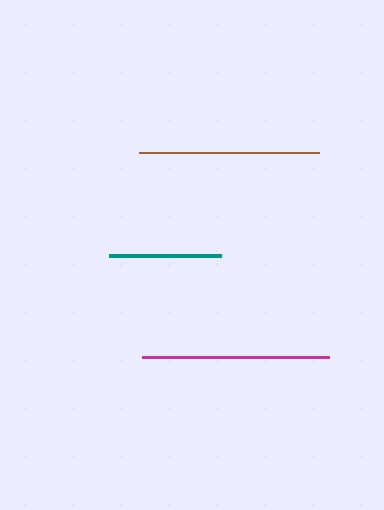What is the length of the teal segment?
The teal segment is approximately 112 pixels long.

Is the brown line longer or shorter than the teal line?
The brown line is longer than the teal line.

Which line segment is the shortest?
The teal line is the shortest at approximately 112 pixels.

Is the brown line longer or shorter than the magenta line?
The magenta line is longer than the brown line.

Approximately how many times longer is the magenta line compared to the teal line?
The magenta line is approximately 1.7 times the length of the teal line.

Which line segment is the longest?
The magenta line is the longest at approximately 188 pixels.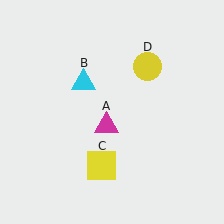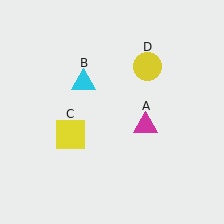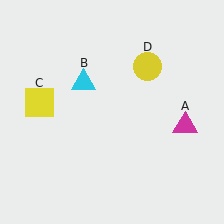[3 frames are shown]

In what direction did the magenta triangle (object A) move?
The magenta triangle (object A) moved right.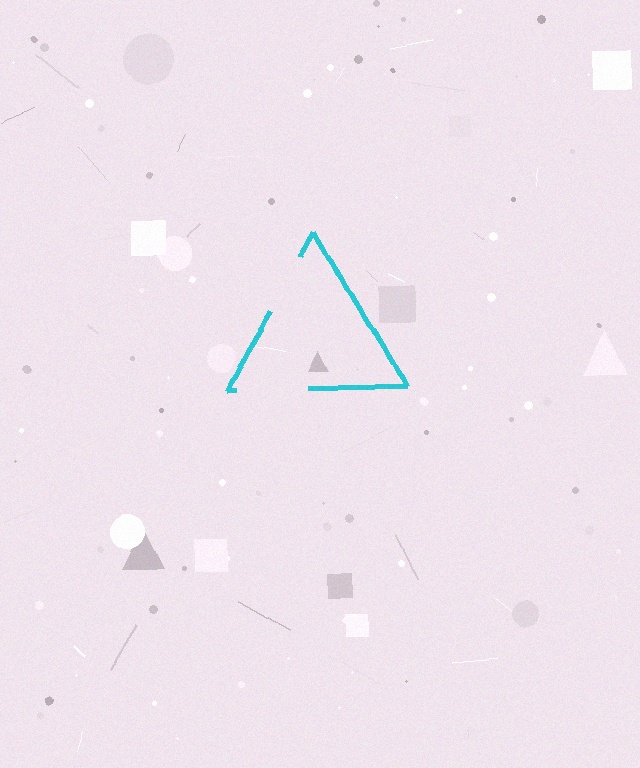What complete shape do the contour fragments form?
The contour fragments form a triangle.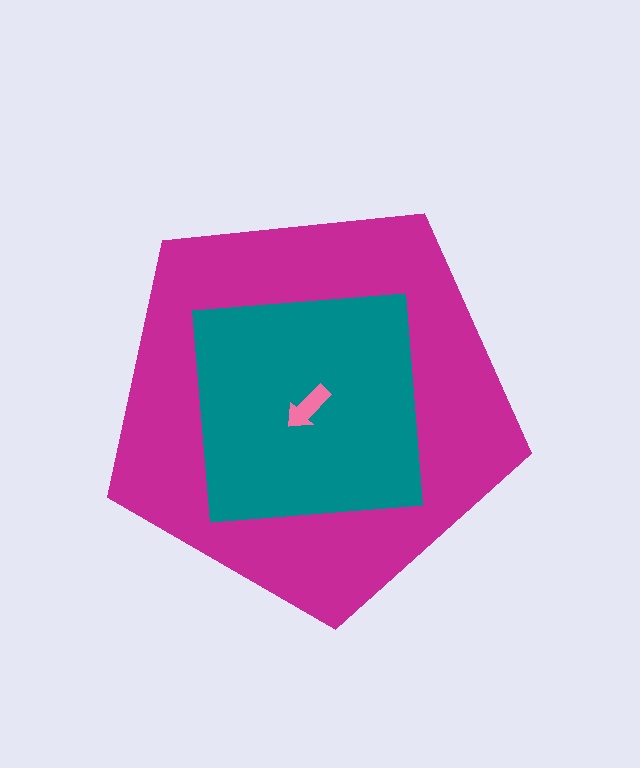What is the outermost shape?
The magenta pentagon.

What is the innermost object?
The pink arrow.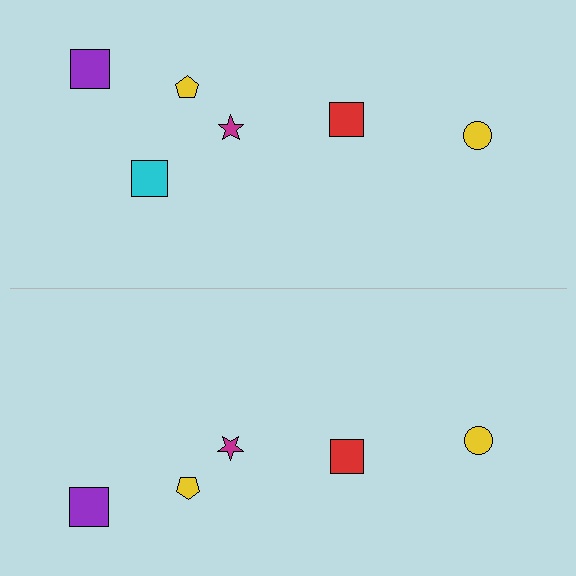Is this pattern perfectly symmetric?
No, the pattern is not perfectly symmetric. A cyan square is missing from the bottom side.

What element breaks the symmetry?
A cyan square is missing from the bottom side.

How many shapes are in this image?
There are 11 shapes in this image.